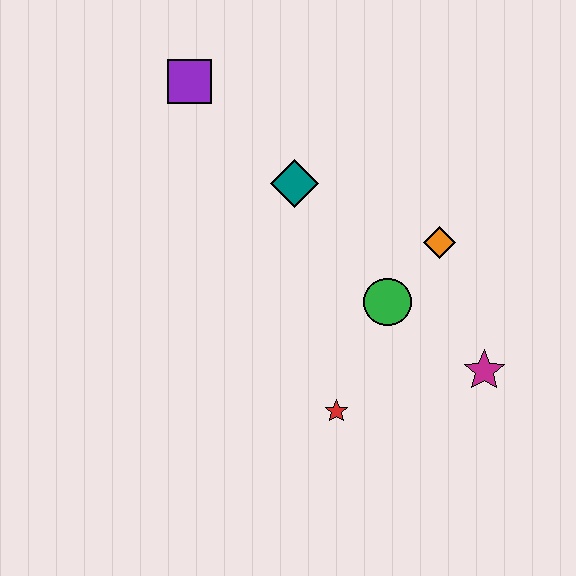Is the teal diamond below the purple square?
Yes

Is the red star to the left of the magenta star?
Yes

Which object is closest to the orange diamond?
The green circle is closest to the orange diamond.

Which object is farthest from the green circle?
The purple square is farthest from the green circle.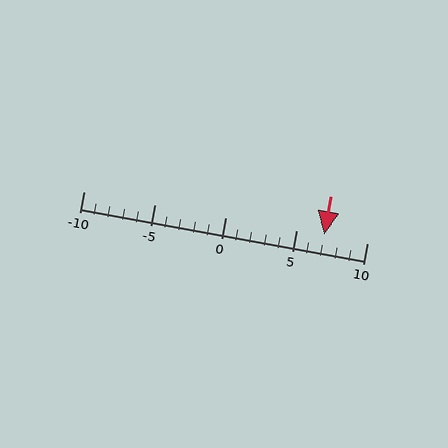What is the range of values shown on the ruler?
The ruler shows values from -10 to 10.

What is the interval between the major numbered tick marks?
The major tick marks are spaced 5 units apart.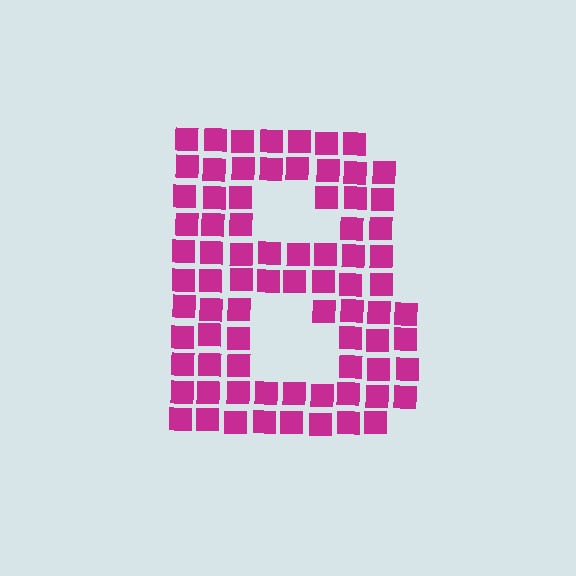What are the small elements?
The small elements are squares.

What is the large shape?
The large shape is the letter B.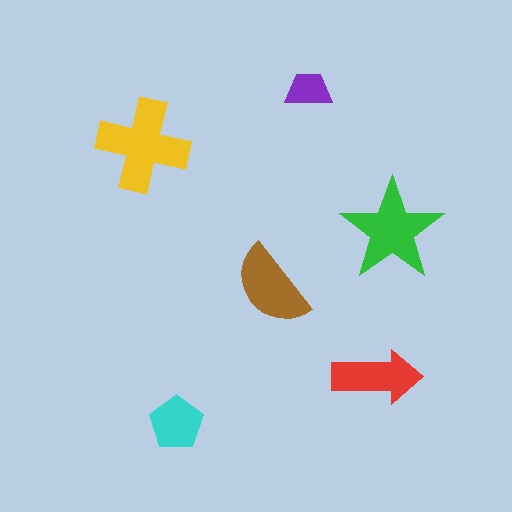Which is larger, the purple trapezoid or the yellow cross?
The yellow cross.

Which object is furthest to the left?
The yellow cross is leftmost.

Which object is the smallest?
The purple trapezoid.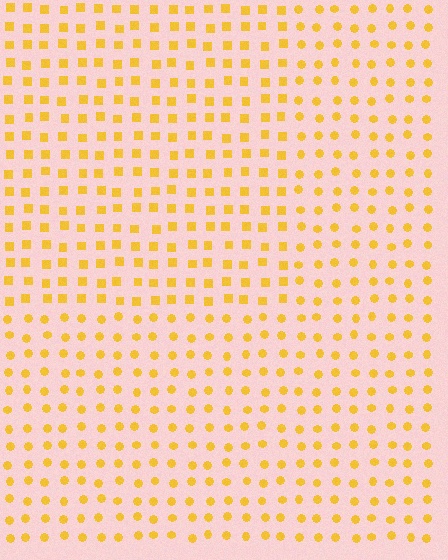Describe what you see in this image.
The image is filled with small yellow elements arranged in a uniform grid. A rectangle-shaped region contains squares, while the surrounding area contains circles. The boundary is defined purely by the change in element shape.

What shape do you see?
I see a rectangle.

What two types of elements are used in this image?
The image uses squares inside the rectangle region and circles outside it.